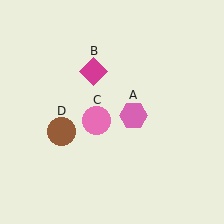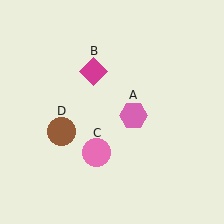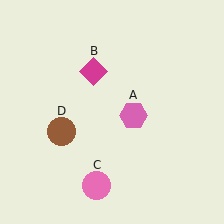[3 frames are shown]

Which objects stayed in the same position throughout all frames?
Pink hexagon (object A) and magenta diamond (object B) and brown circle (object D) remained stationary.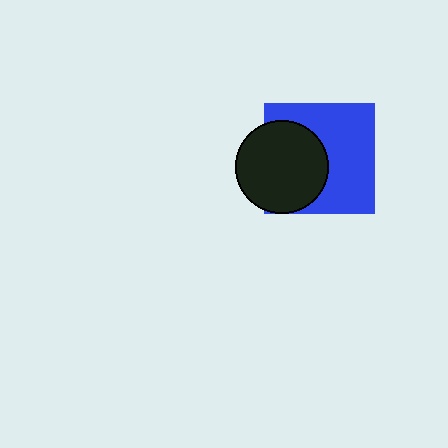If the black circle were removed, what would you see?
You would see the complete blue square.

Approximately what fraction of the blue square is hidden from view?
Roughly 42% of the blue square is hidden behind the black circle.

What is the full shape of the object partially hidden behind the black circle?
The partially hidden object is a blue square.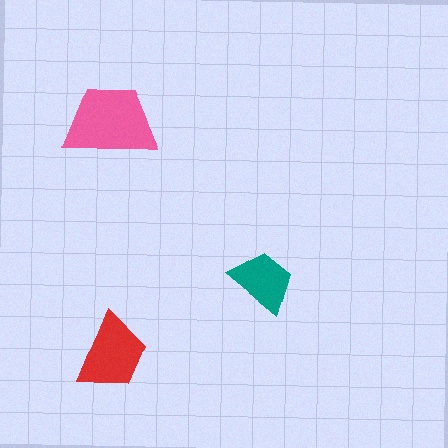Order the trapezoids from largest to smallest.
the pink one, the red one, the teal one.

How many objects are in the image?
There are 3 objects in the image.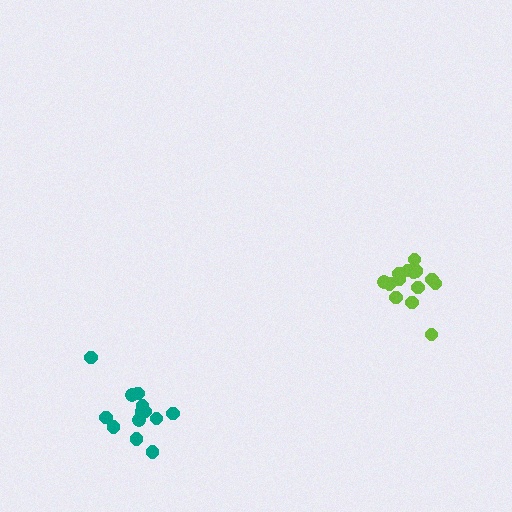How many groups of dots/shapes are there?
There are 2 groups.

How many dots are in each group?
Group 1: 13 dots, Group 2: 14 dots (27 total).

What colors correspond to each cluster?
The clusters are colored: teal, lime.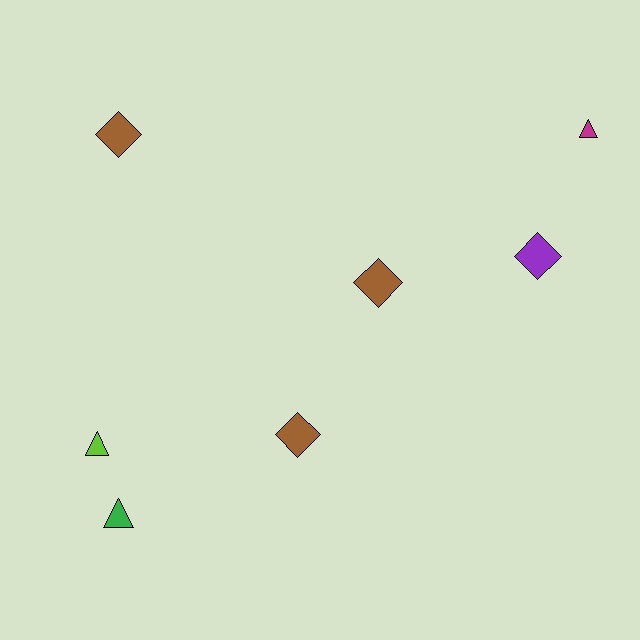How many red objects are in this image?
There are no red objects.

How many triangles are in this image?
There are 3 triangles.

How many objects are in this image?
There are 7 objects.